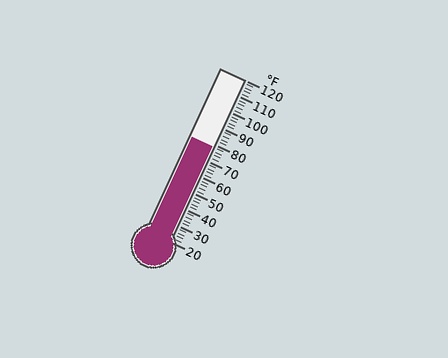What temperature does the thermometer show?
The thermometer shows approximately 78°F.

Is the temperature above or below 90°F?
The temperature is below 90°F.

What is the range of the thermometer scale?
The thermometer scale ranges from 20°F to 120°F.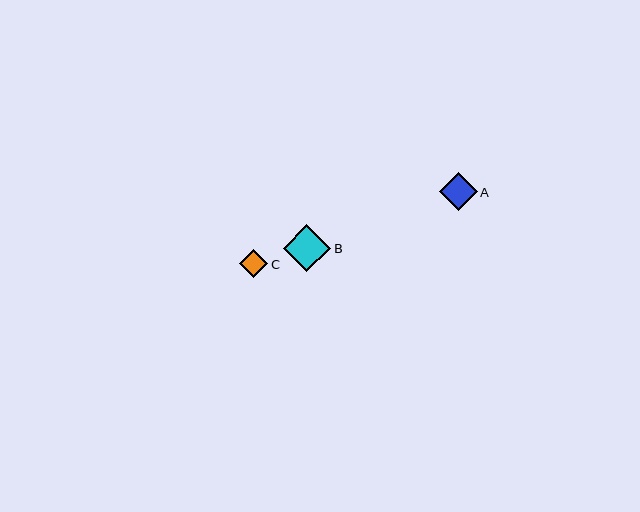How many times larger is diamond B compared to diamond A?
Diamond B is approximately 1.3 times the size of diamond A.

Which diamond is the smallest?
Diamond C is the smallest with a size of approximately 28 pixels.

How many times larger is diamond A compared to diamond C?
Diamond A is approximately 1.3 times the size of diamond C.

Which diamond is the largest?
Diamond B is the largest with a size of approximately 47 pixels.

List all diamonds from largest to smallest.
From largest to smallest: B, A, C.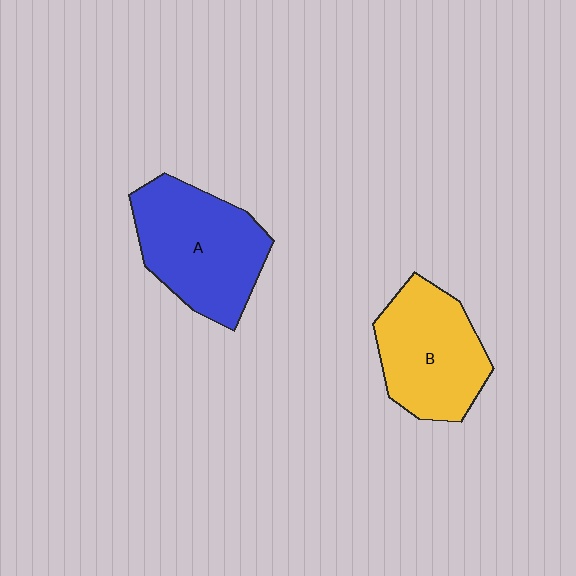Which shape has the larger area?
Shape A (blue).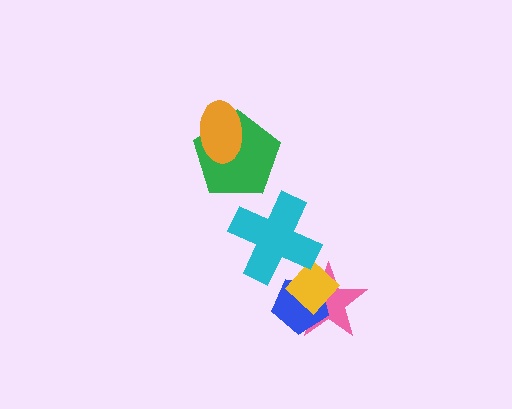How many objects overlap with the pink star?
2 objects overlap with the pink star.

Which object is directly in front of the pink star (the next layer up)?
The blue pentagon is directly in front of the pink star.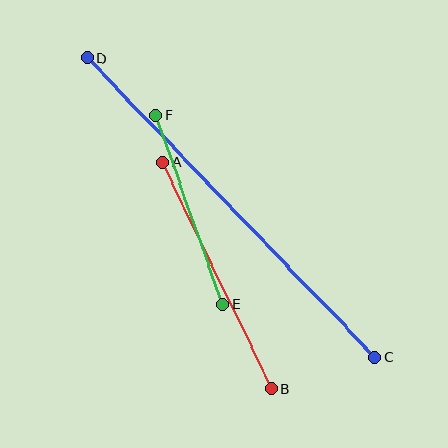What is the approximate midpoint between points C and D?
The midpoint is at approximately (231, 207) pixels.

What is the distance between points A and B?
The distance is approximately 251 pixels.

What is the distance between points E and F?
The distance is approximately 200 pixels.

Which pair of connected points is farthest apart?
Points C and D are farthest apart.